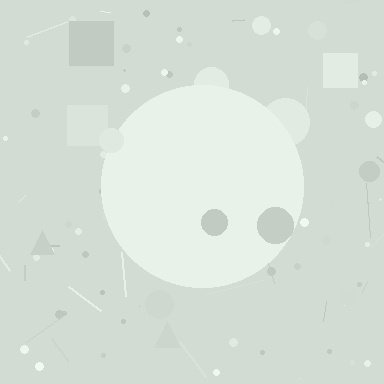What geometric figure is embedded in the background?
A circle is embedded in the background.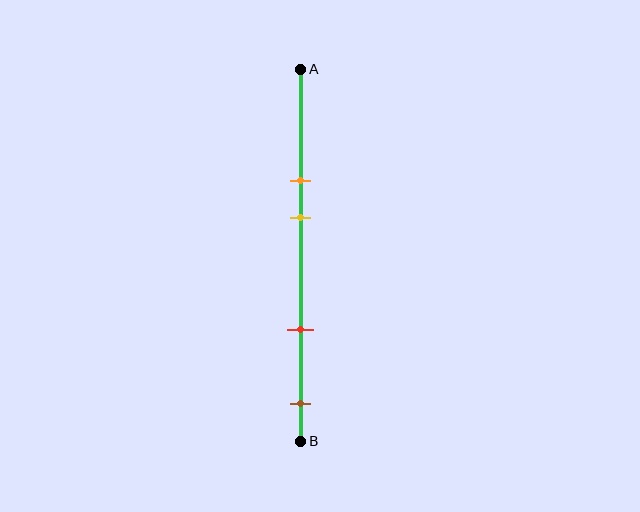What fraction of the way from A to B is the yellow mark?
The yellow mark is approximately 40% (0.4) of the way from A to B.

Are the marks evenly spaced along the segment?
No, the marks are not evenly spaced.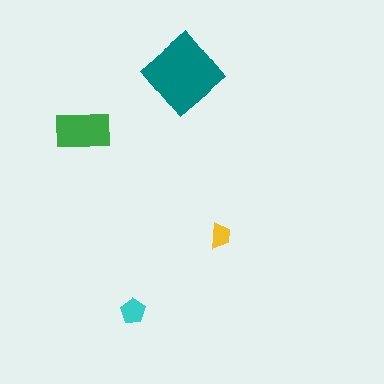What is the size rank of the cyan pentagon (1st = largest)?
3rd.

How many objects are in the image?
There are 4 objects in the image.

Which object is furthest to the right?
The yellow trapezoid is rightmost.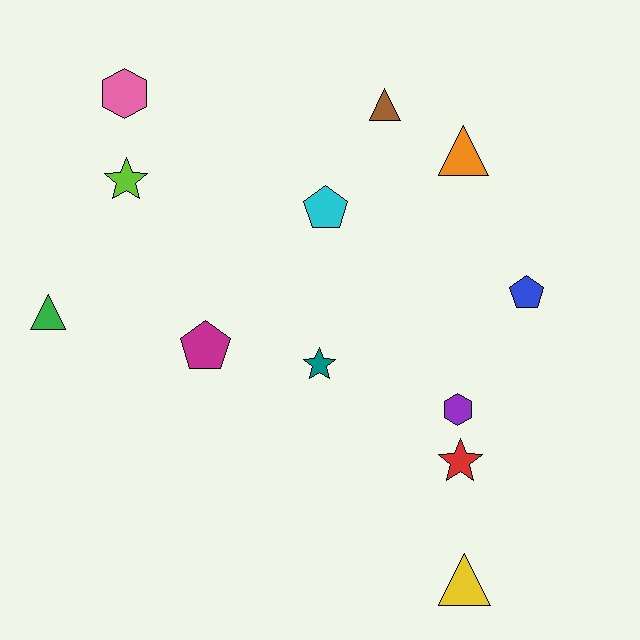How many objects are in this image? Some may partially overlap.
There are 12 objects.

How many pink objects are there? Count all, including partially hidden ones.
There is 1 pink object.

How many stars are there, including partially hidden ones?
There are 3 stars.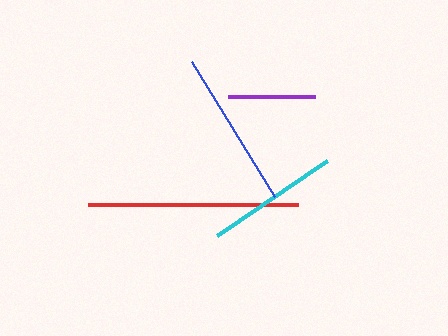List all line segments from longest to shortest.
From longest to shortest: red, blue, cyan, purple.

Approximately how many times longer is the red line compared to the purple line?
The red line is approximately 2.4 times the length of the purple line.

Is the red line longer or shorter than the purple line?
The red line is longer than the purple line.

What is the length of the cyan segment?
The cyan segment is approximately 133 pixels long.